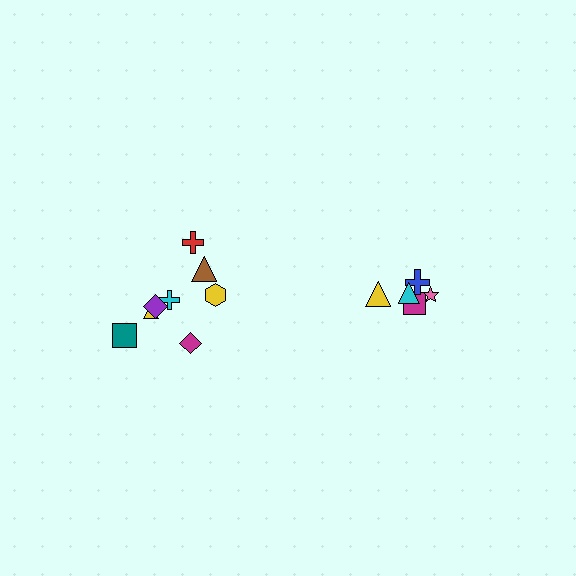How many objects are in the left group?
There are 8 objects.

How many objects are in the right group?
There are 5 objects.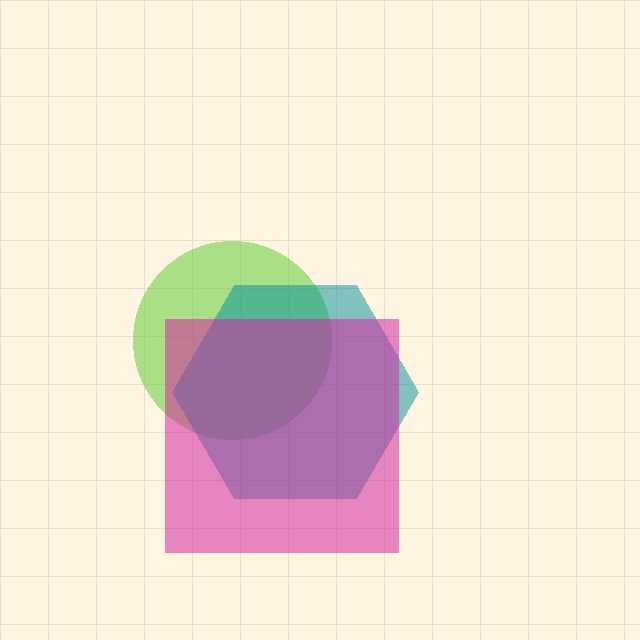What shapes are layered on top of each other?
The layered shapes are: a lime circle, a teal hexagon, a magenta square.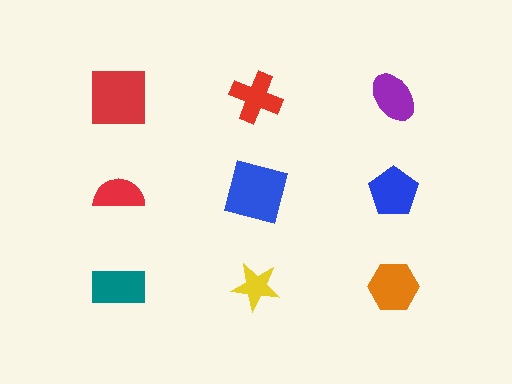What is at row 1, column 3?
A purple ellipse.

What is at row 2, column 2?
A blue square.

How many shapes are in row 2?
3 shapes.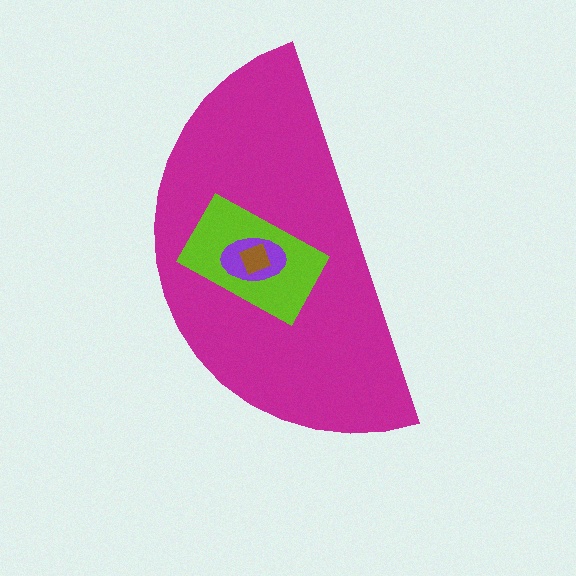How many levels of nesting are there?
4.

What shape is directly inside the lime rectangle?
The purple ellipse.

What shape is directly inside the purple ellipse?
The brown square.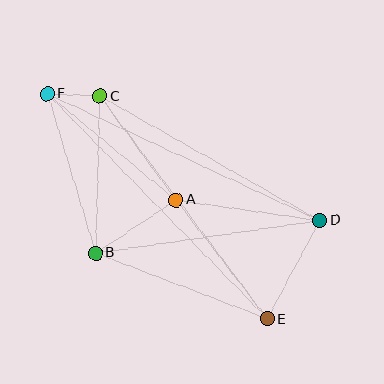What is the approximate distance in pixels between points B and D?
The distance between B and D is approximately 227 pixels.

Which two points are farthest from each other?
Points E and F are farthest from each other.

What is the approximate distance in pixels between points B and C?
The distance between B and C is approximately 157 pixels.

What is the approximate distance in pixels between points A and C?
The distance between A and C is approximately 128 pixels.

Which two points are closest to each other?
Points C and F are closest to each other.